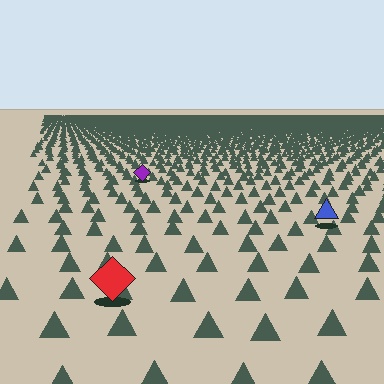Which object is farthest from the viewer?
The purple diamond is farthest from the viewer. It appears smaller and the ground texture around it is denser.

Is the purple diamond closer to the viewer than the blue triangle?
No. The blue triangle is closer — you can tell from the texture gradient: the ground texture is coarser near it.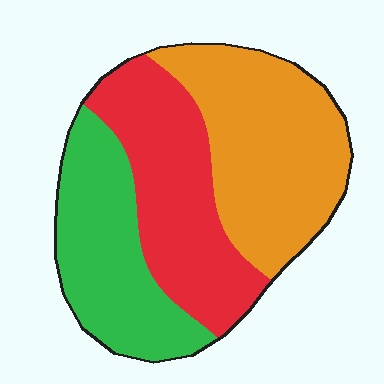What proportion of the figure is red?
Red takes up about one third (1/3) of the figure.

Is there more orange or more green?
Orange.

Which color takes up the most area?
Orange, at roughly 40%.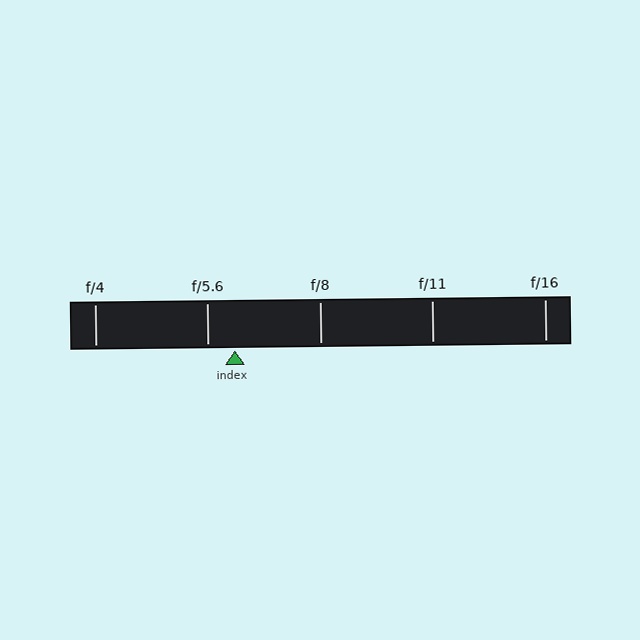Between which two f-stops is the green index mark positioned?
The index mark is between f/5.6 and f/8.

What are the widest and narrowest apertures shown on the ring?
The widest aperture shown is f/4 and the narrowest is f/16.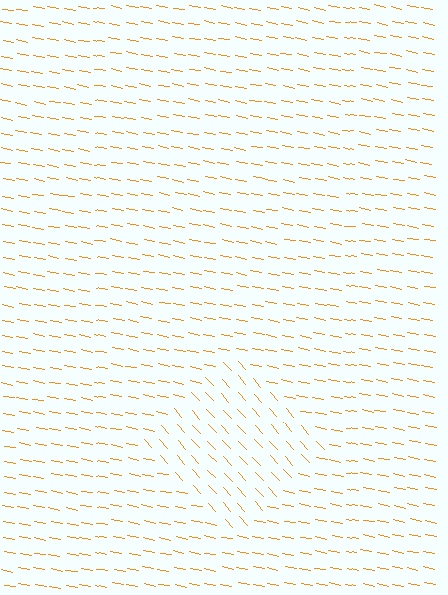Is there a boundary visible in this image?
Yes, there is a texture boundary formed by a change in line orientation.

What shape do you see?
I see a diamond.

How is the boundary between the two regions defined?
The boundary is defined purely by a change in line orientation (approximately 37 degrees difference). All lines are the same color and thickness.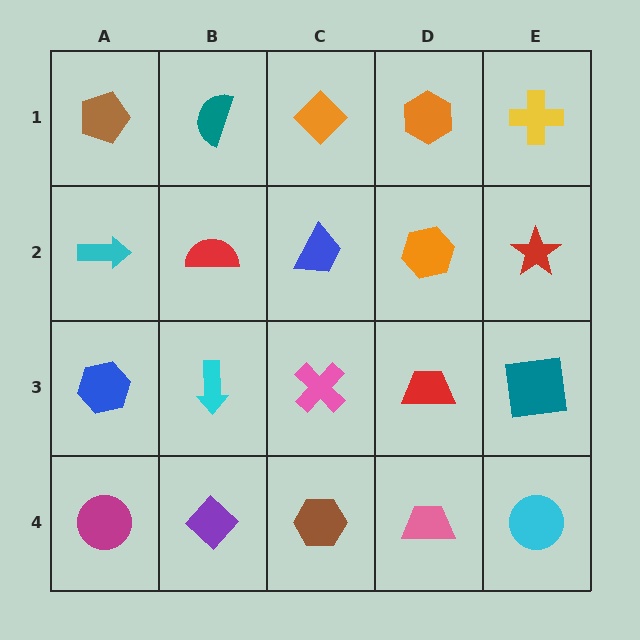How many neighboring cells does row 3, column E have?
3.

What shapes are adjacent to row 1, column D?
An orange hexagon (row 2, column D), an orange diamond (row 1, column C), a yellow cross (row 1, column E).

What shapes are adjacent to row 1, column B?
A red semicircle (row 2, column B), a brown pentagon (row 1, column A), an orange diamond (row 1, column C).